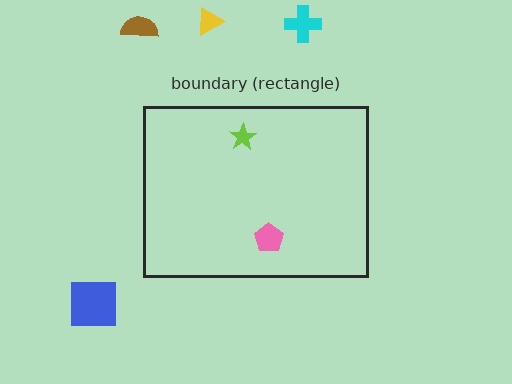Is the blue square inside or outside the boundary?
Outside.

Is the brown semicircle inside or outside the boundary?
Outside.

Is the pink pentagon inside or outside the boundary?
Inside.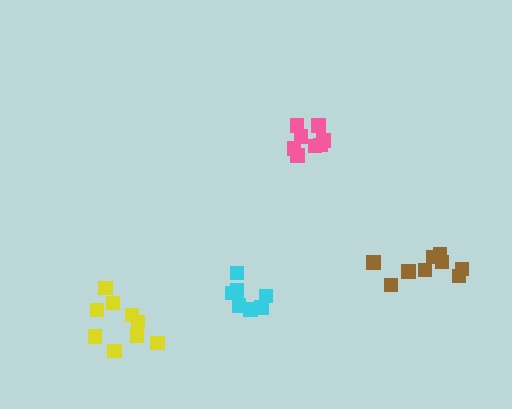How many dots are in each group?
Group 1: 7 dots, Group 2: 8 dots, Group 3: 9 dots, Group 4: 9 dots (33 total).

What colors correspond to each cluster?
The clusters are colored: cyan, pink, yellow, brown.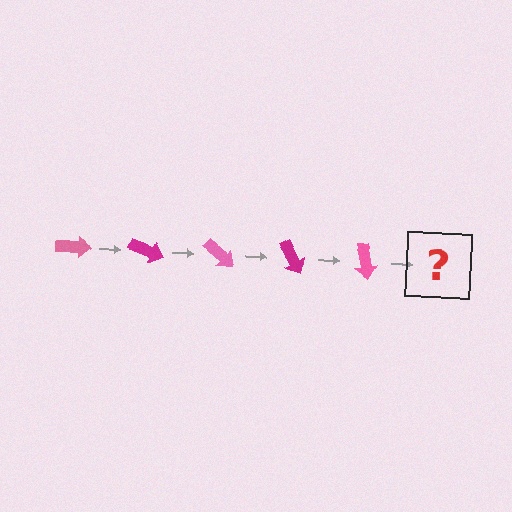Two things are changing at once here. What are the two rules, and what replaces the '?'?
The two rules are that it rotates 20 degrees each step and the color cycles through pink and magenta. The '?' should be a magenta arrow, rotated 100 degrees from the start.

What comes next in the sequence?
The next element should be a magenta arrow, rotated 100 degrees from the start.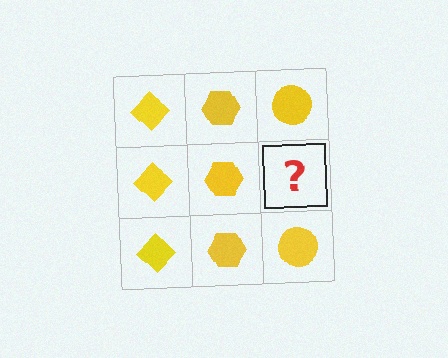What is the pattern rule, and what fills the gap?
The rule is that each column has a consistent shape. The gap should be filled with a yellow circle.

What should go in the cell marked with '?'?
The missing cell should contain a yellow circle.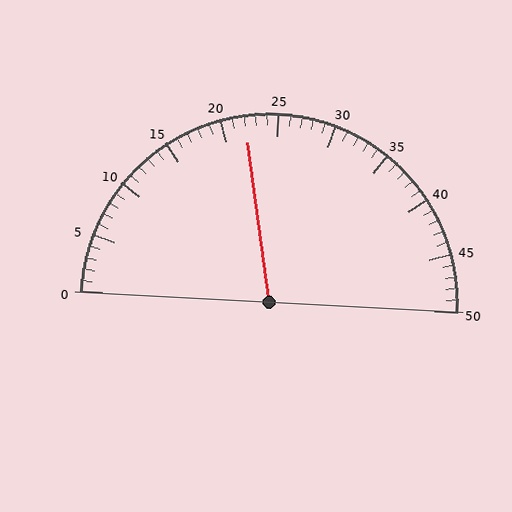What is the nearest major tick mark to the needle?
The nearest major tick mark is 20.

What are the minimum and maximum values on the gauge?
The gauge ranges from 0 to 50.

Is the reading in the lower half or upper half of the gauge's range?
The reading is in the lower half of the range (0 to 50).